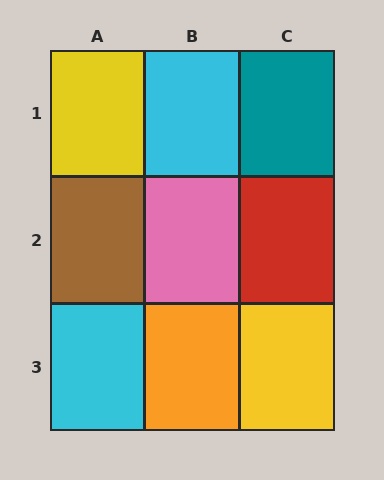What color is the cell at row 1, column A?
Yellow.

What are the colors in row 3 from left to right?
Cyan, orange, yellow.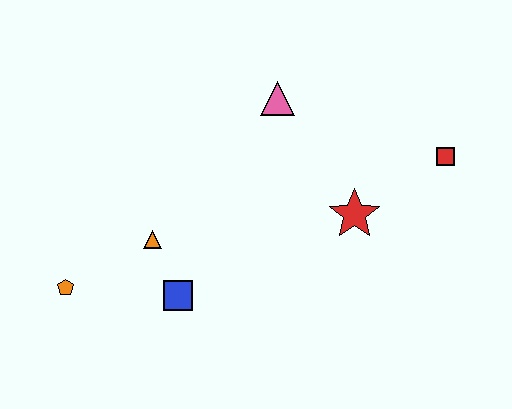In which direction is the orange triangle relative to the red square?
The orange triangle is to the left of the red square.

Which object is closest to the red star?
The red square is closest to the red star.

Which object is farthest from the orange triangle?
The red square is farthest from the orange triangle.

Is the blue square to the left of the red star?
Yes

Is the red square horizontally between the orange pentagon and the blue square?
No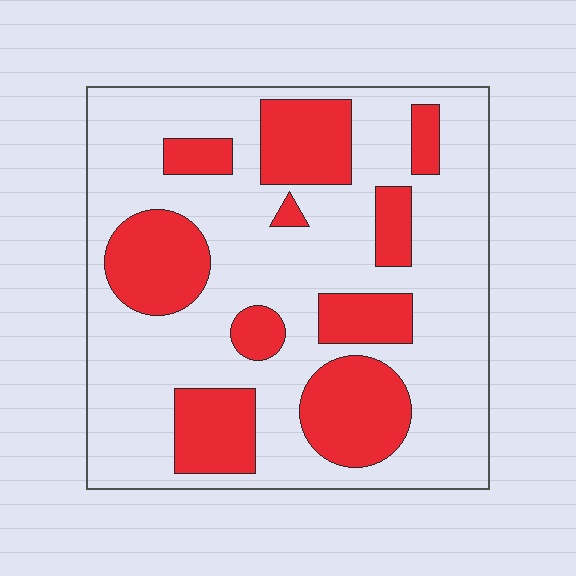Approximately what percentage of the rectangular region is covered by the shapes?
Approximately 30%.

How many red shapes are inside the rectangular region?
10.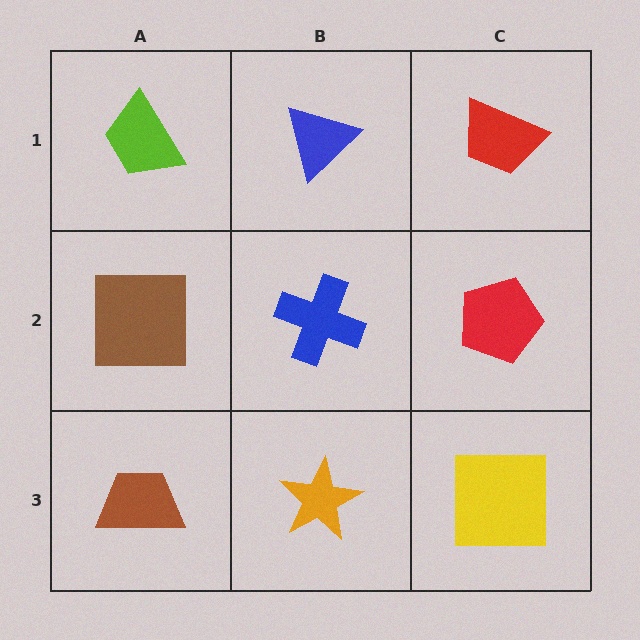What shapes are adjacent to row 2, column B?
A blue triangle (row 1, column B), an orange star (row 3, column B), a brown square (row 2, column A), a red pentagon (row 2, column C).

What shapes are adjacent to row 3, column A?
A brown square (row 2, column A), an orange star (row 3, column B).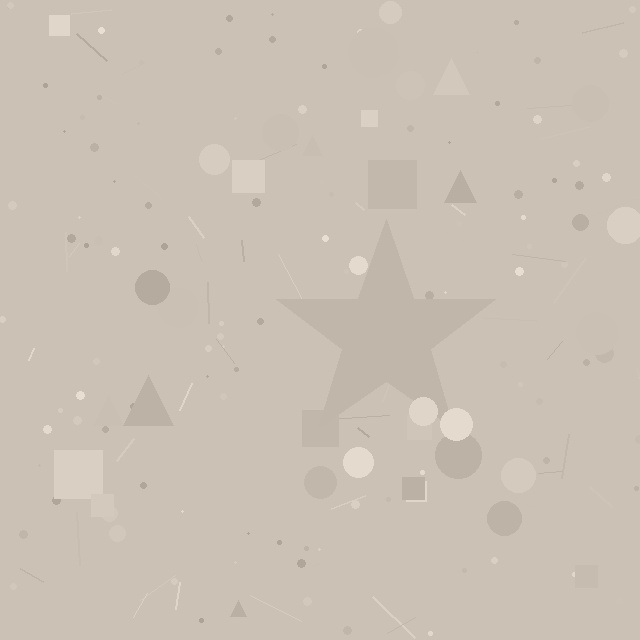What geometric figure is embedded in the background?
A star is embedded in the background.